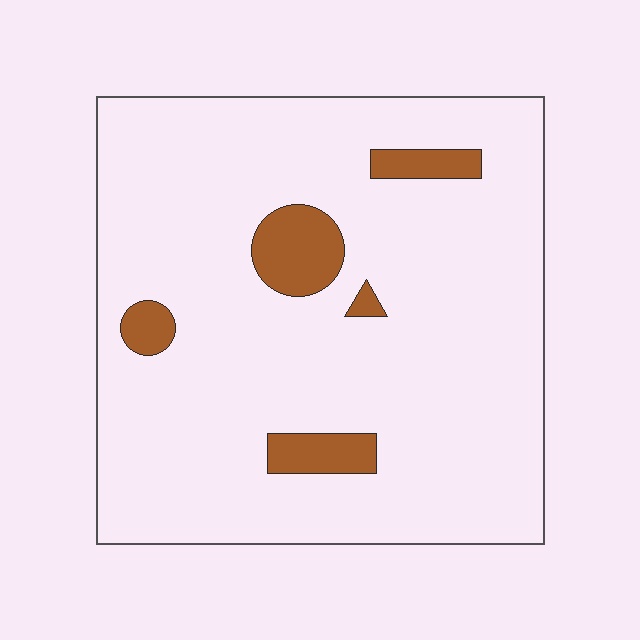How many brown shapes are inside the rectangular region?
5.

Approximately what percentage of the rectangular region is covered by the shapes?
Approximately 10%.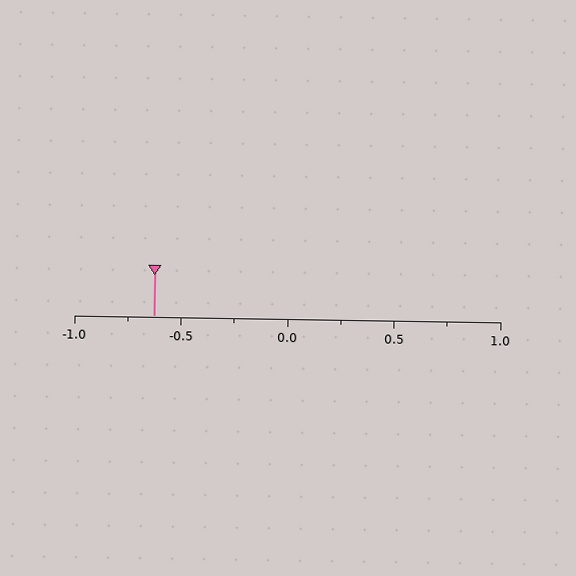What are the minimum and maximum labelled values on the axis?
The axis runs from -1.0 to 1.0.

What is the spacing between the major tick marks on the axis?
The major ticks are spaced 0.5 apart.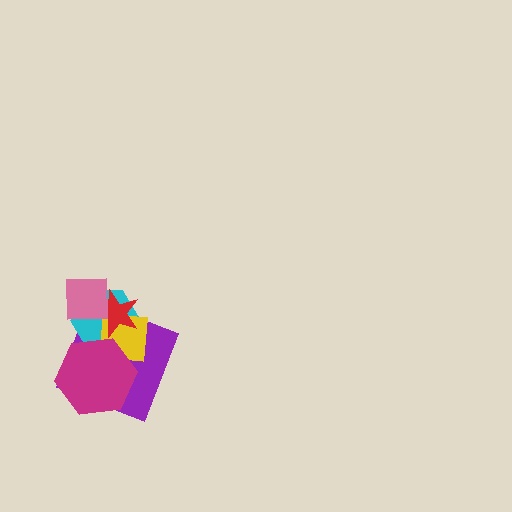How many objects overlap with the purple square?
4 objects overlap with the purple square.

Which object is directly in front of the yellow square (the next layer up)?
The magenta hexagon is directly in front of the yellow square.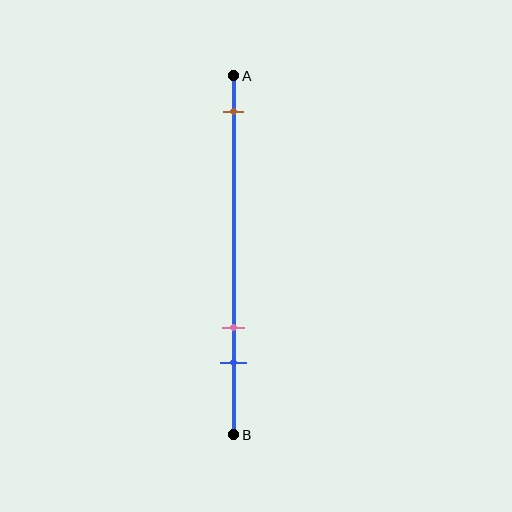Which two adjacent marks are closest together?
The pink and blue marks are the closest adjacent pair.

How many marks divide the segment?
There are 3 marks dividing the segment.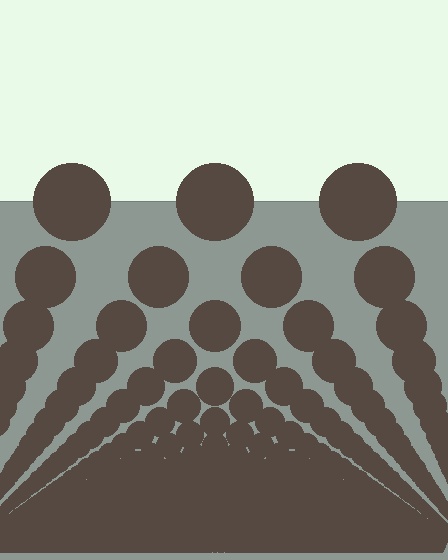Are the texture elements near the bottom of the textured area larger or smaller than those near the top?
Smaller. The gradient is inverted — elements near the bottom are smaller and denser.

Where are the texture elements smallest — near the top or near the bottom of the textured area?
Near the bottom.